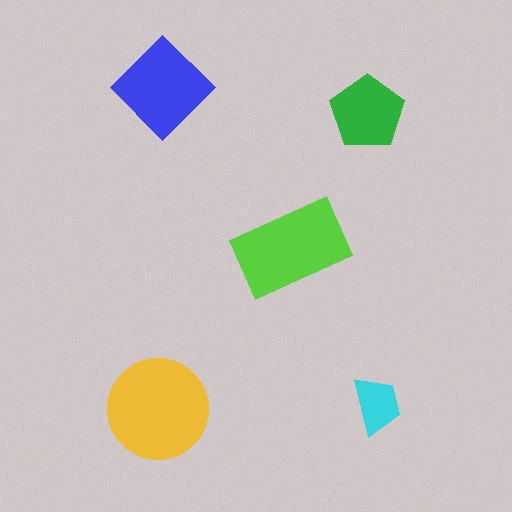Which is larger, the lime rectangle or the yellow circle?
The yellow circle.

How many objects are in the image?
There are 5 objects in the image.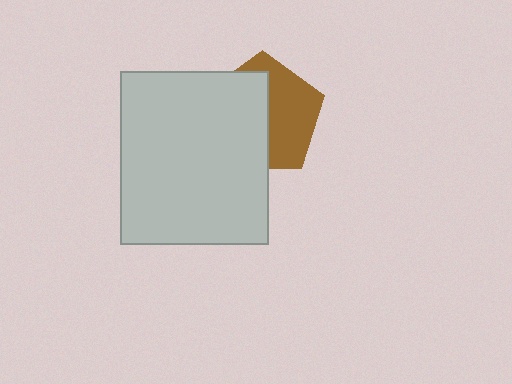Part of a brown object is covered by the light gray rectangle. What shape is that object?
It is a pentagon.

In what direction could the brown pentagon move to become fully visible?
The brown pentagon could move right. That would shift it out from behind the light gray rectangle entirely.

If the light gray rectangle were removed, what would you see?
You would see the complete brown pentagon.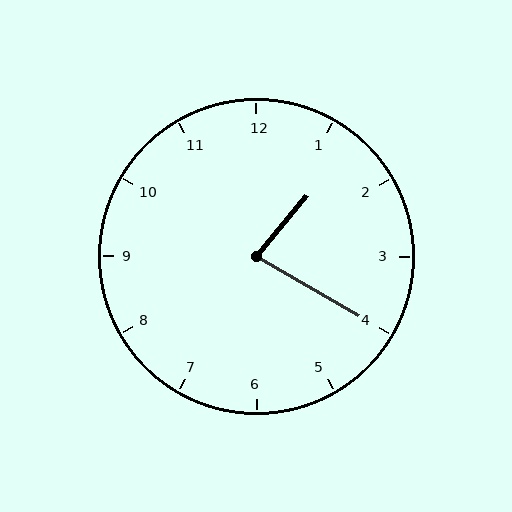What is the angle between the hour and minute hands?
Approximately 80 degrees.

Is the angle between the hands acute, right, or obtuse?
It is acute.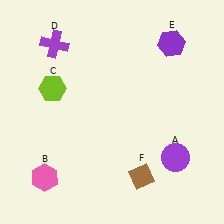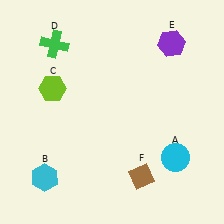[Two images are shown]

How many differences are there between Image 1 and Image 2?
There are 3 differences between the two images.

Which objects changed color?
A changed from purple to cyan. B changed from pink to cyan. D changed from purple to green.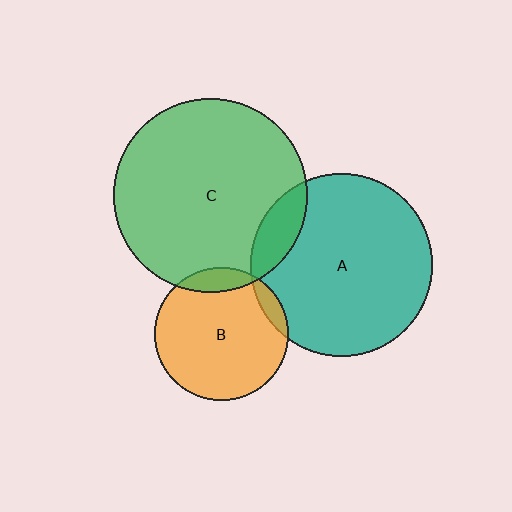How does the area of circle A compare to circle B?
Approximately 1.9 times.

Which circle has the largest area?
Circle C (green).